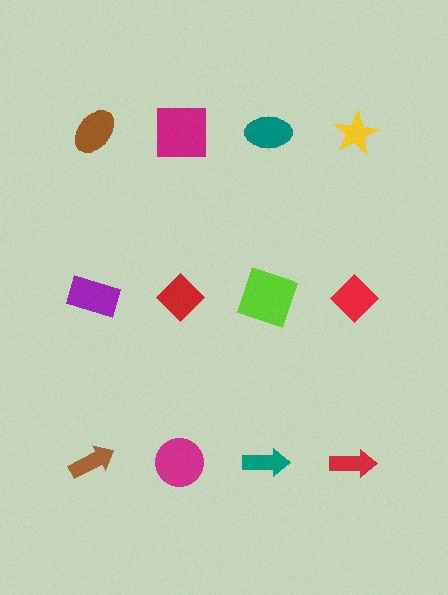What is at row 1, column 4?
A yellow star.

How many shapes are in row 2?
4 shapes.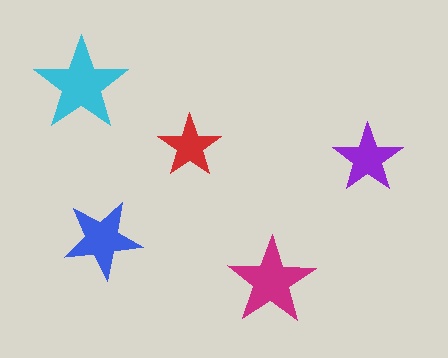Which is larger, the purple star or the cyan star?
The cyan one.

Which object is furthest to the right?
The purple star is rightmost.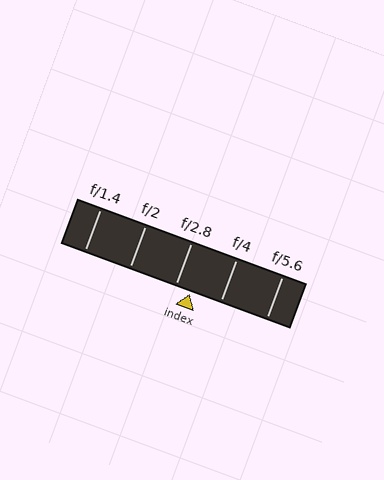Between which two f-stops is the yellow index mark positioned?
The index mark is between f/2.8 and f/4.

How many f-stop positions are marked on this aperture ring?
There are 5 f-stop positions marked.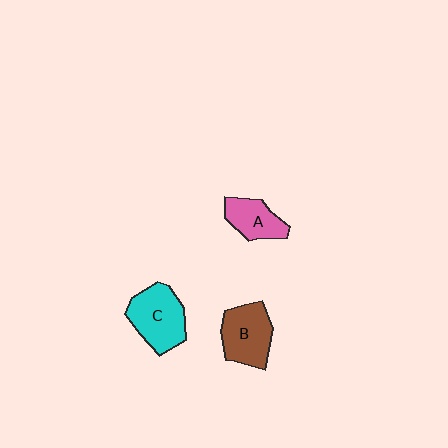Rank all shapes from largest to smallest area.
From largest to smallest: C (cyan), B (brown), A (pink).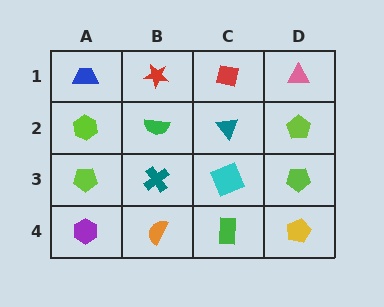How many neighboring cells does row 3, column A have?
3.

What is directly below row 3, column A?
A purple hexagon.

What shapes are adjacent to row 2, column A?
A blue trapezoid (row 1, column A), a lime pentagon (row 3, column A), a green semicircle (row 2, column B).